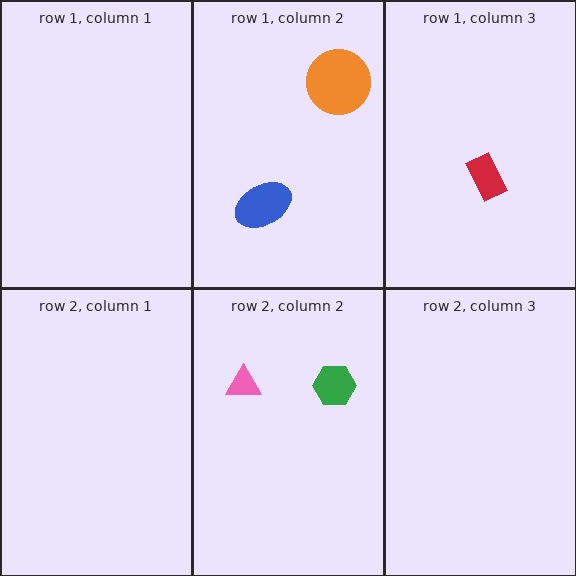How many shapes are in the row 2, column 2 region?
2.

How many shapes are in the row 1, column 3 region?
1.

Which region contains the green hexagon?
The row 2, column 2 region.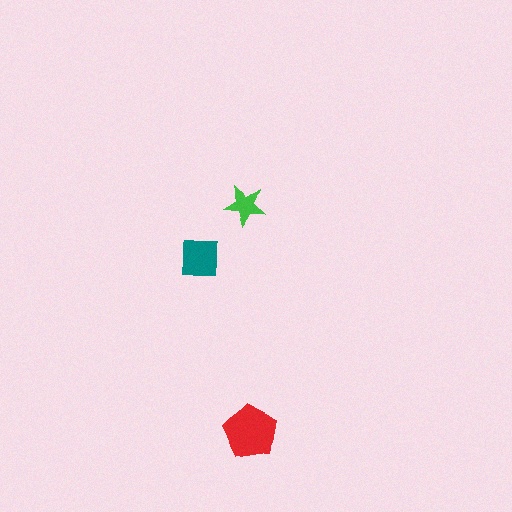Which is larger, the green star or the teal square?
The teal square.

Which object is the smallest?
The green star.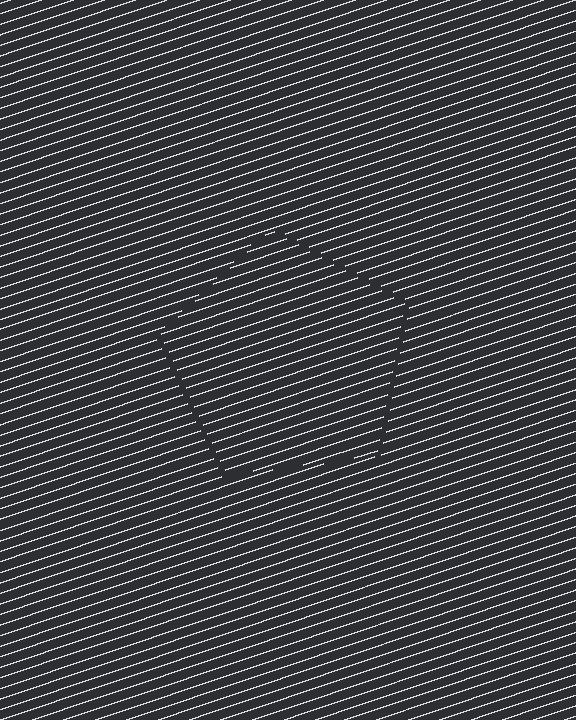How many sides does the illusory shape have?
5 sides — the line-ends trace a pentagon.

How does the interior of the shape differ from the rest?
The interior of the shape contains the same grating, shifted by half a period — the contour is defined by the phase discontinuity where line-ends from the inner and outer gratings abut.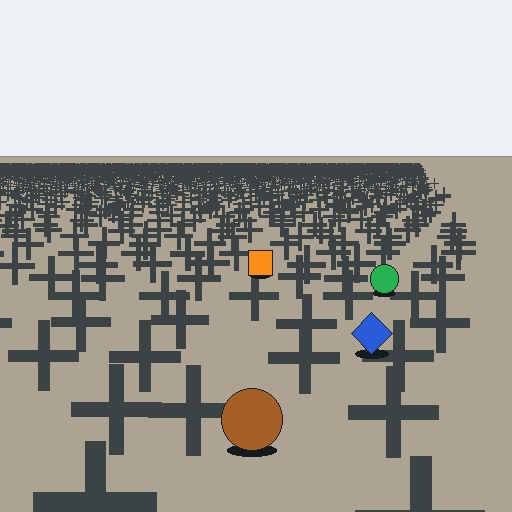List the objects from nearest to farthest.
From nearest to farthest: the brown circle, the blue diamond, the green circle, the orange square.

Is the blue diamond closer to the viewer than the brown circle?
No. The brown circle is closer — you can tell from the texture gradient: the ground texture is coarser near it.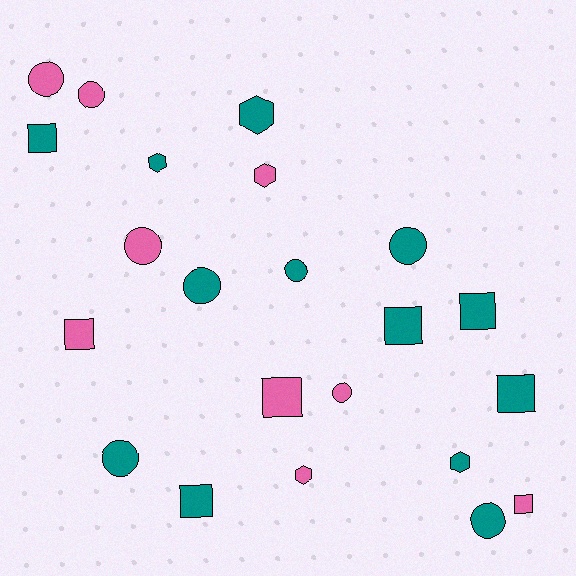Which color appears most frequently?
Teal, with 13 objects.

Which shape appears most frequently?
Circle, with 9 objects.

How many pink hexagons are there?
There are 2 pink hexagons.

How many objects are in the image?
There are 22 objects.